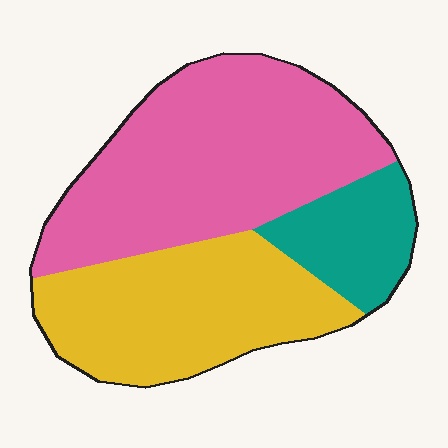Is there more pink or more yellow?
Pink.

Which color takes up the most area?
Pink, at roughly 50%.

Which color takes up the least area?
Teal, at roughly 15%.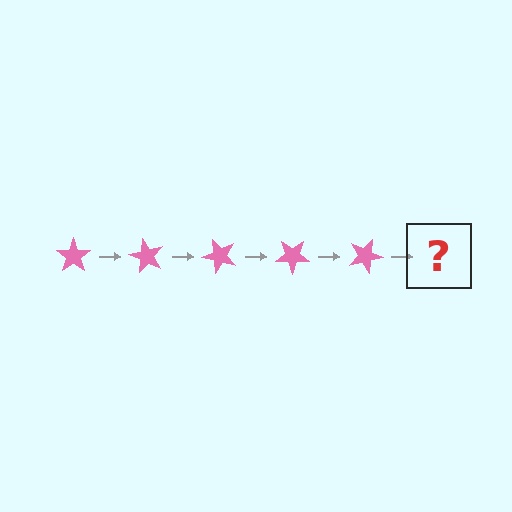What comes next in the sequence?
The next element should be a pink star rotated 300 degrees.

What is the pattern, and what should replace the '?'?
The pattern is that the star rotates 60 degrees each step. The '?' should be a pink star rotated 300 degrees.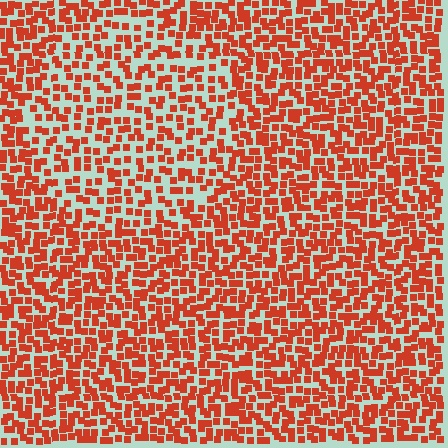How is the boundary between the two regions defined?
The boundary is defined by a change in element density (approximately 1.6x ratio). All elements are the same color, size, and shape.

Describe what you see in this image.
The image contains small red elements arranged at two different densities. A circle-shaped region is visible where the elements are less densely packed than the surrounding area.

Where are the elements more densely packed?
The elements are more densely packed outside the circle boundary.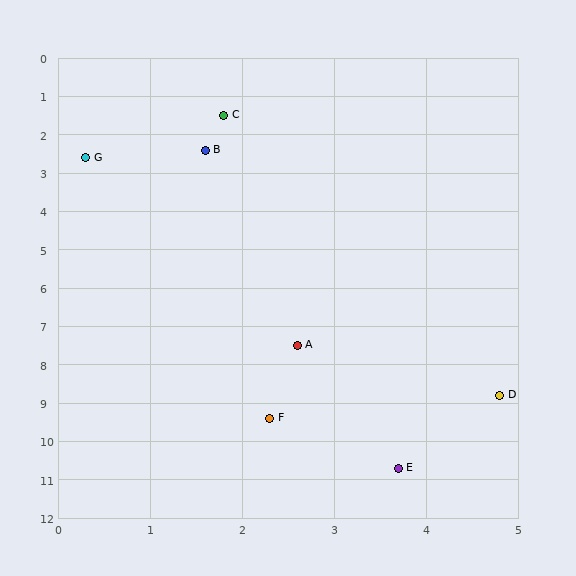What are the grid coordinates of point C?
Point C is at approximately (1.8, 1.5).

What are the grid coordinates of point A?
Point A is at approximately (2.6, 7.5).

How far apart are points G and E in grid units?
Points G and E are about 8.8 grid units apart.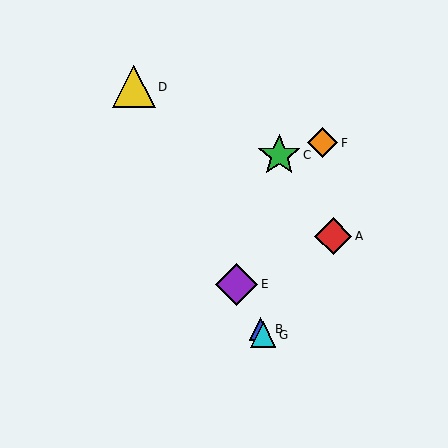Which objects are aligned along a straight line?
Objects B, D, E, G are aligned along a straight line.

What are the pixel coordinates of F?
Object F is at (323, 143).